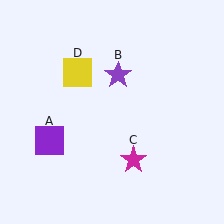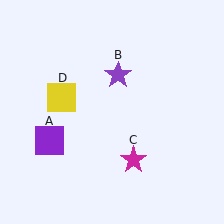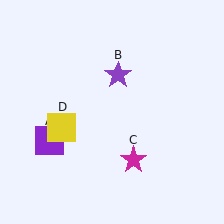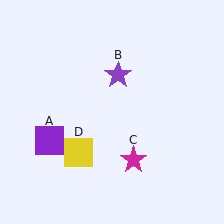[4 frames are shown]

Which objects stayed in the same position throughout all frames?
Purple square (object A) and purple star (object B) and magenta star (object C) remained stationary.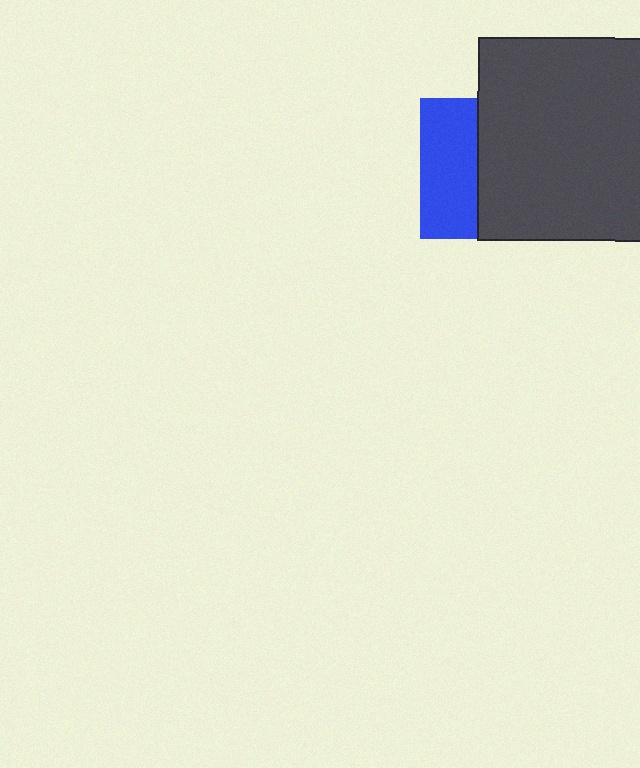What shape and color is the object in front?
The object in front is a dark gray square.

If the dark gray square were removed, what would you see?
You would see the complete blue square.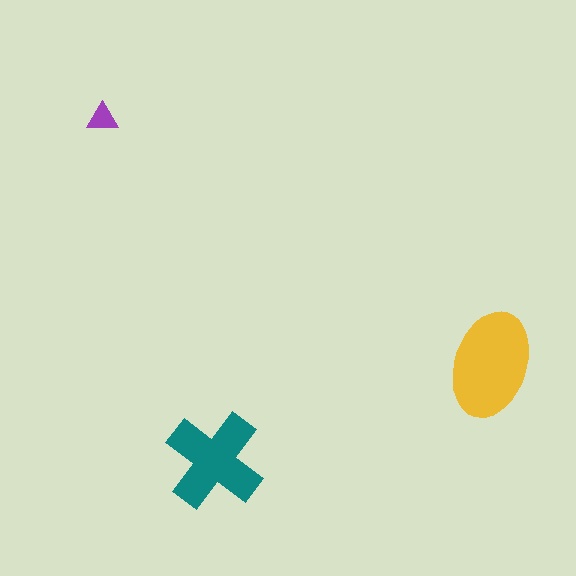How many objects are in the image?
There are 3 objects in the image.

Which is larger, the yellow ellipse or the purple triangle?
The yellow ellipse.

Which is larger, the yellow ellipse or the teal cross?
The yellow ellipse.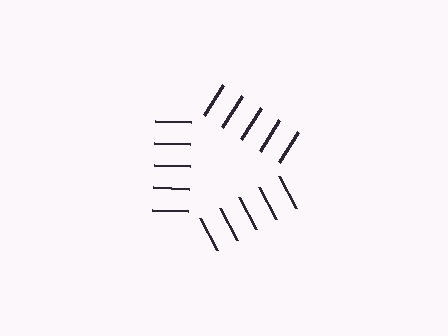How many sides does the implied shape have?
3 sides — the line-ends trace a triangle.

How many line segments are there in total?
15 — 5 along each of the 3 edges.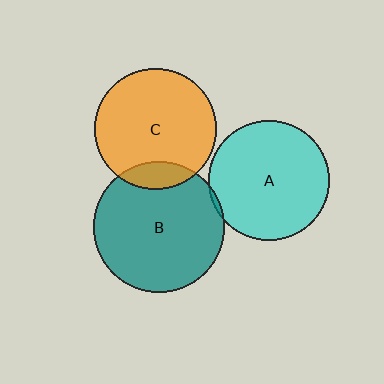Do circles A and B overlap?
Yes.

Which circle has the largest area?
Circle B (teal).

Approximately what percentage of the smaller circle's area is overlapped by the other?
Approximately 5%.